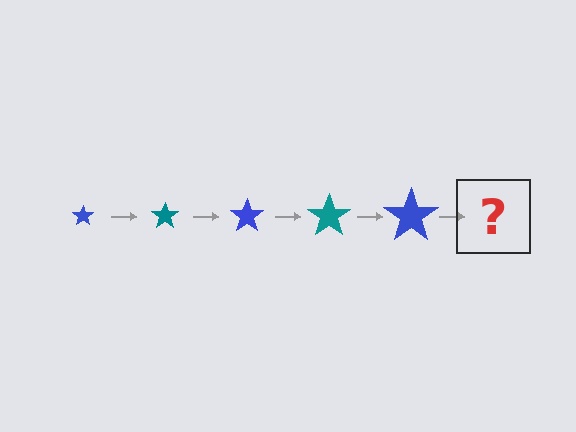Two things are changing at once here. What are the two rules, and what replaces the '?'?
The two rules are that the star grows larger each step and the color cycles through blue and teal. The '?' should be a teal star, larger than the previous one.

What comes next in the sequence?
The next element should be a teal star, larger than the previous one.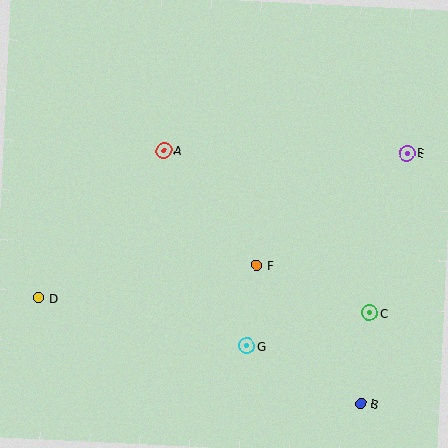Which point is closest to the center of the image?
Point F at (257, 265) is closest to the center.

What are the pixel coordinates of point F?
Point F is at (257, 265).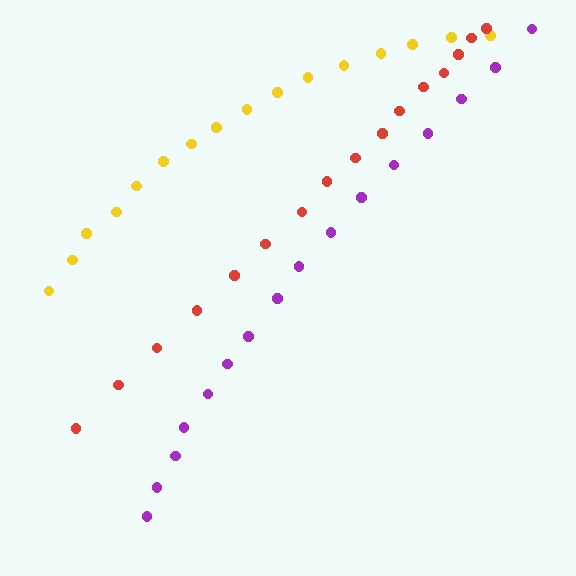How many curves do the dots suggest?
There are 3 distinct paths.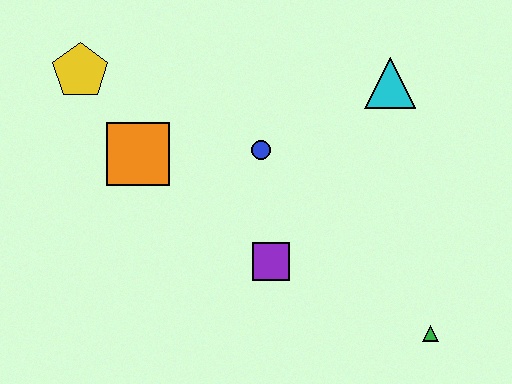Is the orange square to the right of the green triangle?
No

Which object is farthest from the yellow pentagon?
The green triangle is farthest from the yellow pentagon.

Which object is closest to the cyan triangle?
The blue circle is closest to the cyan triangle.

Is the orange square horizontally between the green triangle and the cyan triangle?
No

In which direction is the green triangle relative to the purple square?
The green triangle is to the right of the purple square.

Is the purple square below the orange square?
Yes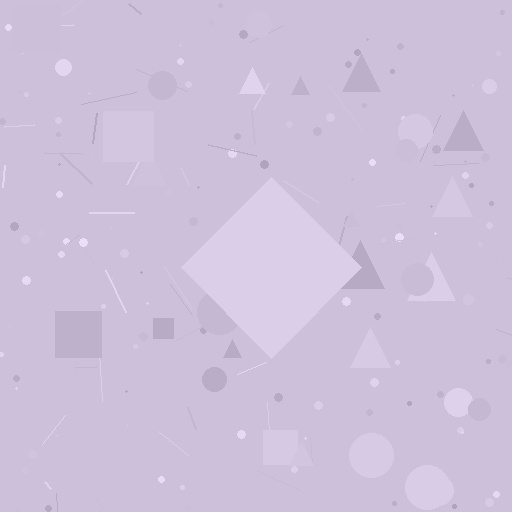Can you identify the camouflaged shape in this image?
The camouflaged shape is a diamond.